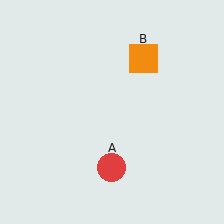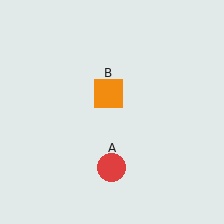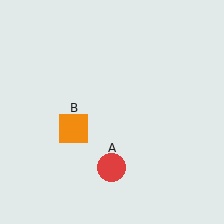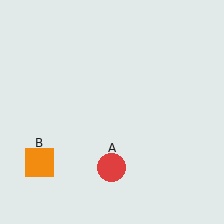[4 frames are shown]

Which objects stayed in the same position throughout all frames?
Red circle (object A) remained stationary.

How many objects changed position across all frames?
1 object changed position: orange square (object B).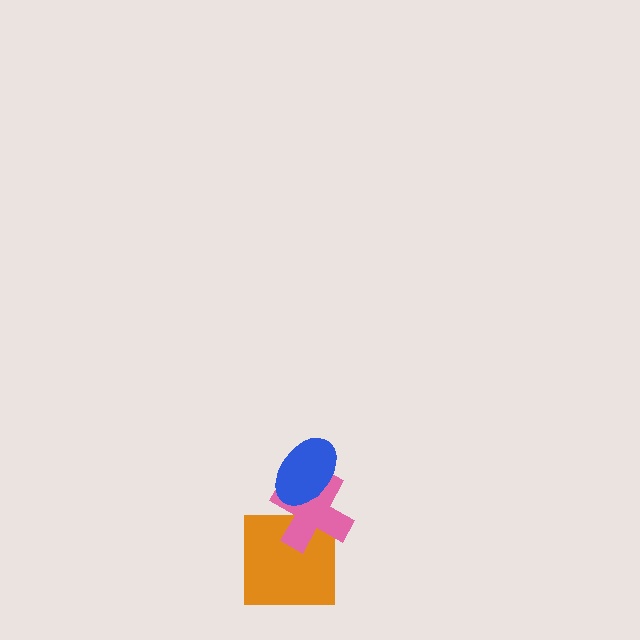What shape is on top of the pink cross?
The blue ellipse is on top of the pink cross.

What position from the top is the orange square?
The orange square is 3rd from the top.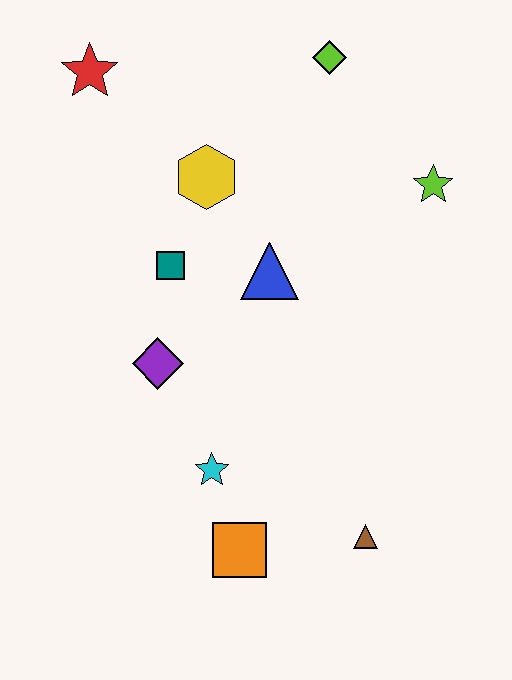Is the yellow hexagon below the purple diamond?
No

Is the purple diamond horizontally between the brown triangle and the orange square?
No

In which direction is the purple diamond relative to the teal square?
The purple diamond is below the teal square.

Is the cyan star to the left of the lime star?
Yes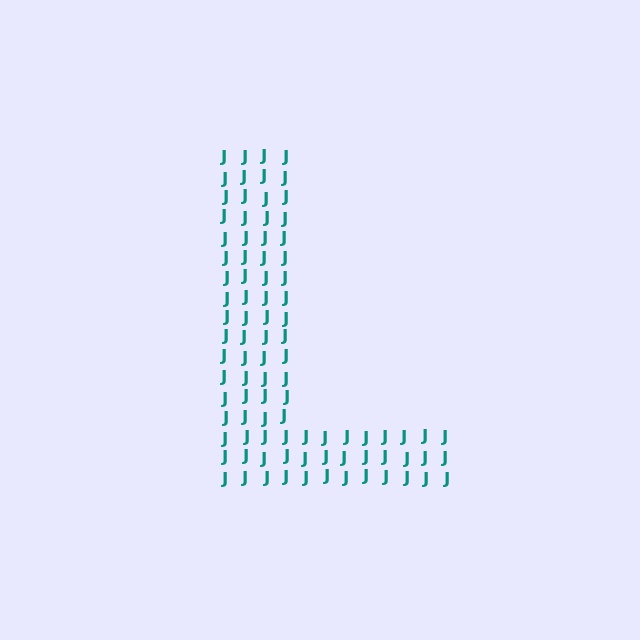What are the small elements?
The small elements are letter J's.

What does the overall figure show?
The overall figure shows the letter L.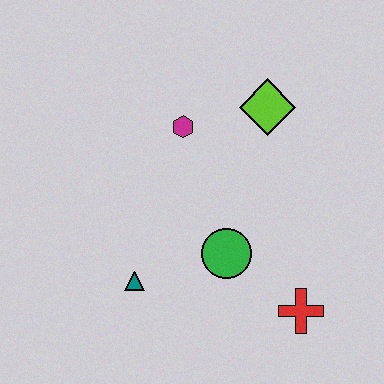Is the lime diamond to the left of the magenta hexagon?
No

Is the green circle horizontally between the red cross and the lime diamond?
No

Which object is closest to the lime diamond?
The magenta hexagon is closest to the lime diamond.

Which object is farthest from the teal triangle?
The lime diamond is farthest from the teal triangle.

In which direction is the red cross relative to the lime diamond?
The red cross is below the lime diamond.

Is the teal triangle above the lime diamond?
No